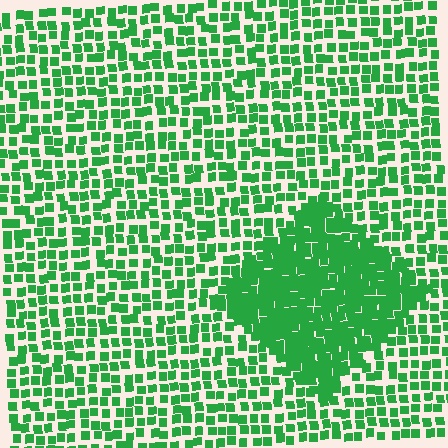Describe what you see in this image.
The image contains small green elements arranged at two different densities. A diamond-shaped region is visible where the elements are more densely packed than the surrounding area.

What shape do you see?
I see a diamond.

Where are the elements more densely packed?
The elements are more densely packed inside the diamond boundary.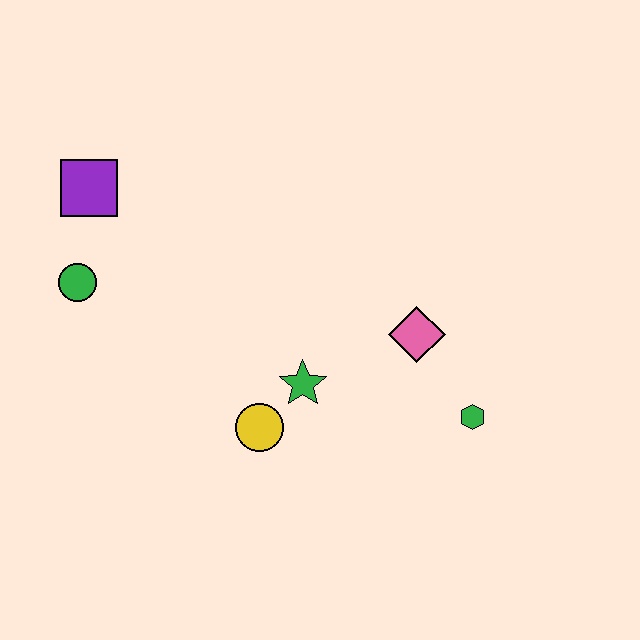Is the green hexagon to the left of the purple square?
No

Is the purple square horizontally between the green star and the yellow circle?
No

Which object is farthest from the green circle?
The green hexagon is farthest from the green circle.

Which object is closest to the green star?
The yellow circle is closest to the green star.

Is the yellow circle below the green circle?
Yes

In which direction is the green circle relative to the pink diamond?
The green circle is to the left of the pink diamond.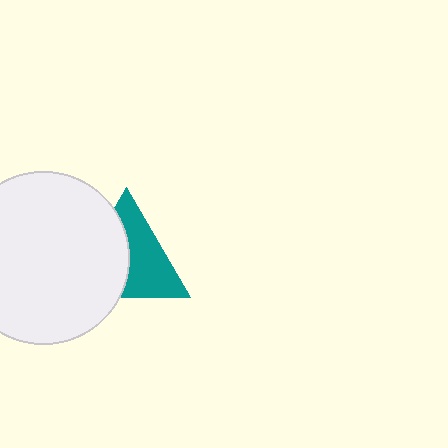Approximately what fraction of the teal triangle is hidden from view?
Roughly 47% of the teal triangle is hidden behind the white circle.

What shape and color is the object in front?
The object in front is a white circle.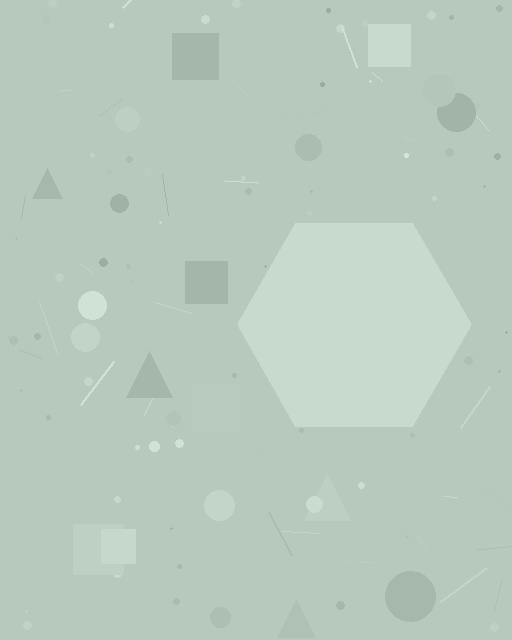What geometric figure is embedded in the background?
A hexagon is embedded in the background.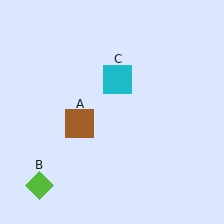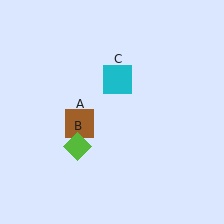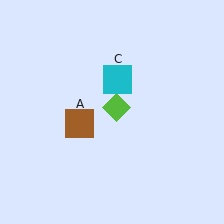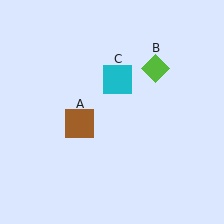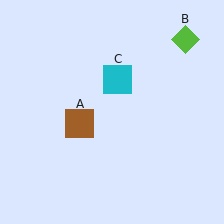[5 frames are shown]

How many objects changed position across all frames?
1 object changed position: lime diamond (object B).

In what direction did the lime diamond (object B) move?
The lime diamond (object B) moved up and to the right.